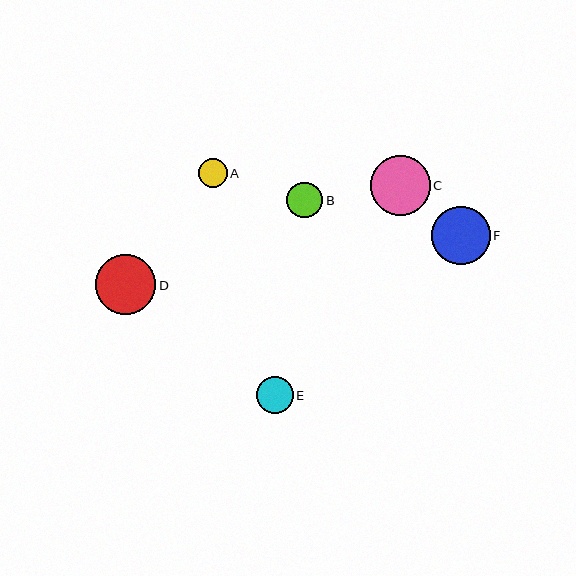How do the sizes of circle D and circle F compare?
Circle D and circle F are approximately the same size.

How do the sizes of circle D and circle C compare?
Circle D and circle C are approximately the same size.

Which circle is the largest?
Circle D is the largest with a size of approximately 60 pixels.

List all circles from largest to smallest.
From largest to smallest: D, C, F, E, B, A.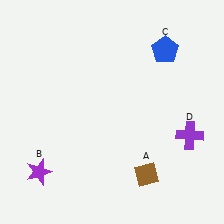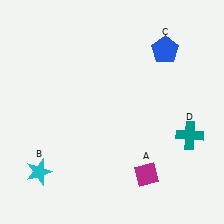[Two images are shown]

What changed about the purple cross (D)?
In Image 1, D is purple. In Image 2, it changed to teal.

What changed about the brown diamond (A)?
In Image 1, A is brown. In Image 2, it changed to magenta.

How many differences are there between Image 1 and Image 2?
There are 3 differences between the two images.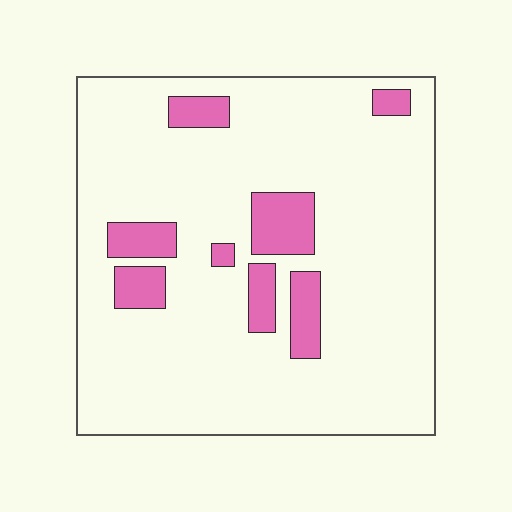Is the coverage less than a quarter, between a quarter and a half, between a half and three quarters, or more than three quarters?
Less than a quarter.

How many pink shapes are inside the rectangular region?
8.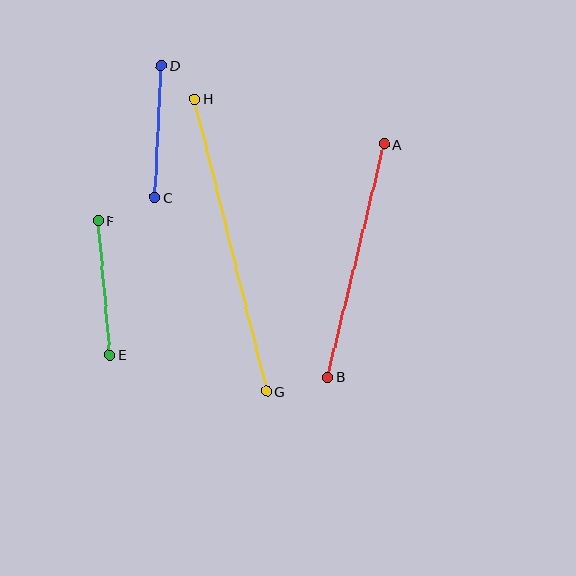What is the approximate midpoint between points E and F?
The midpoint is at approximately (104, 288) pixels.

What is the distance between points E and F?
The distance is approximately 134 pixels.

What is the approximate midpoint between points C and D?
The midpoint is at approximately (158, 132) pixels.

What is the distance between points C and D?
The distance is approximately 132 pixels.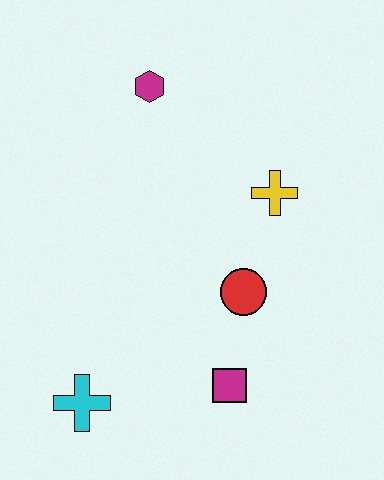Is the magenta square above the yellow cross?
No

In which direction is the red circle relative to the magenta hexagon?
The red circle is below the magenta hexagon.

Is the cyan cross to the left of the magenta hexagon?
Yes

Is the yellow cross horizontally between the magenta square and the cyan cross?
No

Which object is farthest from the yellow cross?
The cyan cross is farthest from the yellow cross.